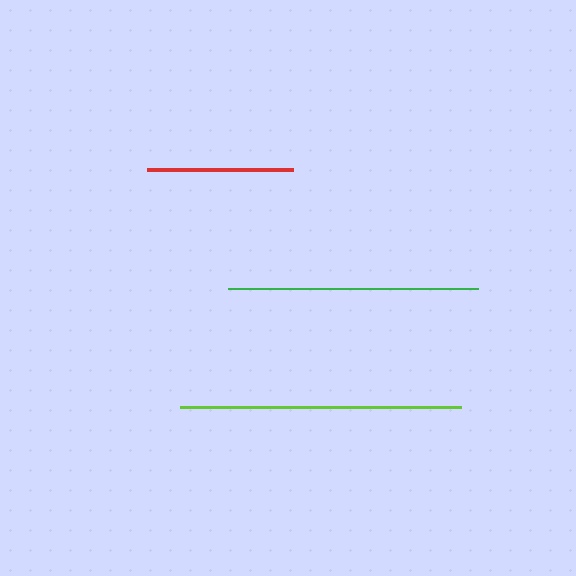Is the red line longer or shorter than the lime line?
The lime line is longer than the red line.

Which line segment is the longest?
The lime line is the longest at approximately 281 pixels.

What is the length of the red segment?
The red segment is approximately 146 pixels long.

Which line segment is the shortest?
The red line is the shortest at approximately 146 pixels.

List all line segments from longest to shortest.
From longest to shortest: lime, green, red.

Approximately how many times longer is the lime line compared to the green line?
The lime line is approximately 1.1 times the length of the green line.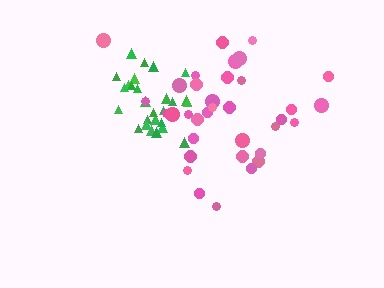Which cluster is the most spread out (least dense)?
Pink.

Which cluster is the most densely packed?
Green.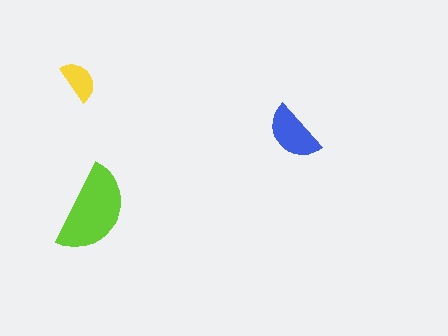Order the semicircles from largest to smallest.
the lime one, the blue one, the yellow one.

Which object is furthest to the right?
The blue semicircle is rightmost.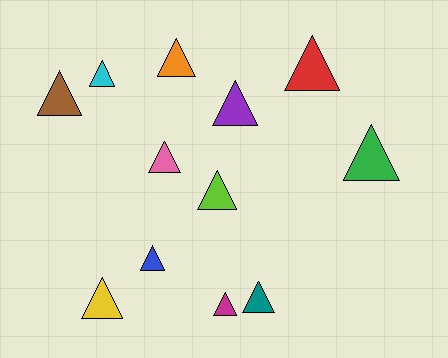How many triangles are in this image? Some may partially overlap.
There are 12 triangles.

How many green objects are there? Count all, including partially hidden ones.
There is 1 green object.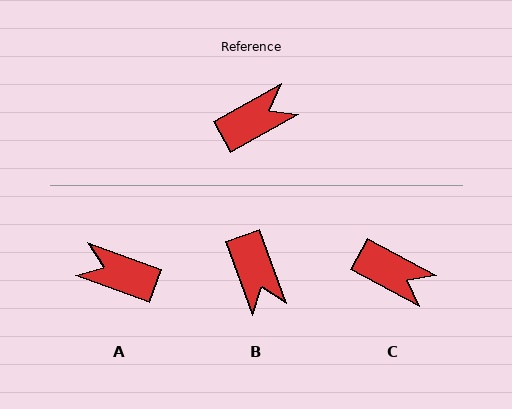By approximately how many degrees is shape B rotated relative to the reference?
Approximately 99 degrees clockwise.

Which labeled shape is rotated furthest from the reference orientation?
A, about 131 degrees away.